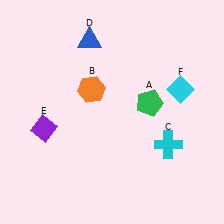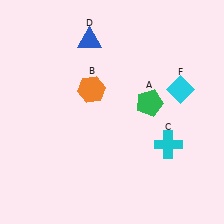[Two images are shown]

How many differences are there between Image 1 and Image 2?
There is 1 difference between the two images.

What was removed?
The purple diamond (E) was removed in Image 2.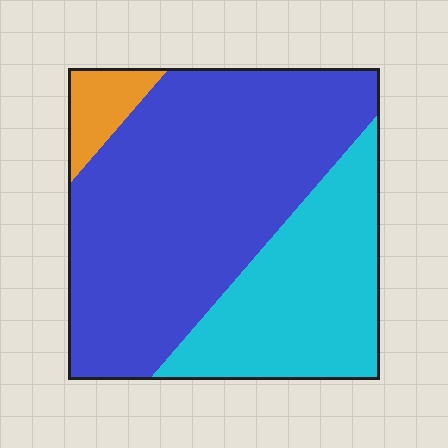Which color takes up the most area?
Blue, at roughly 60%.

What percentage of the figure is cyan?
Cyan takes up about one third (1/3) of the figure.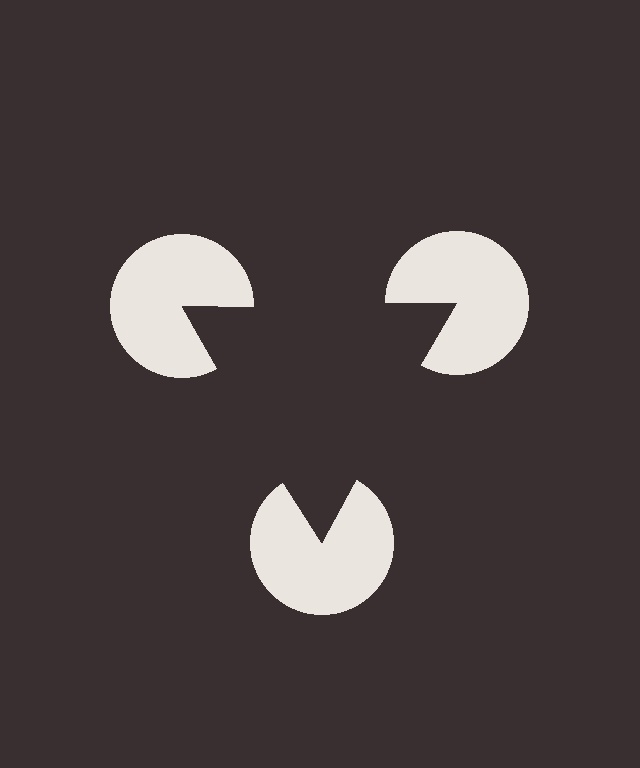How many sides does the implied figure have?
3 sides.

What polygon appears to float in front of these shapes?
An illusory triangle — its edges are inferred from the aligned wedge cuts in the pac-man discs, not physically drawn.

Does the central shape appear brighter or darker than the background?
It typically appears slightly darker than the background, even though no actual brightness change is drawn.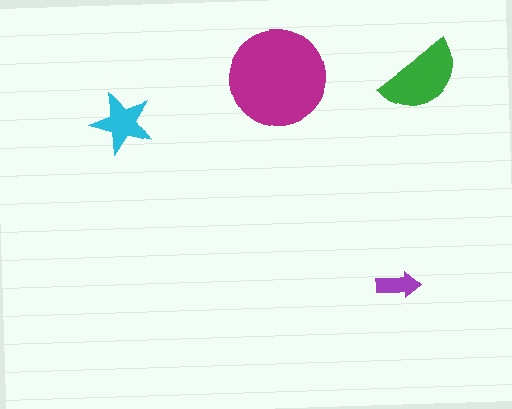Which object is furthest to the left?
The cyan star is leftmost.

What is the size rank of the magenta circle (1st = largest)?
1st.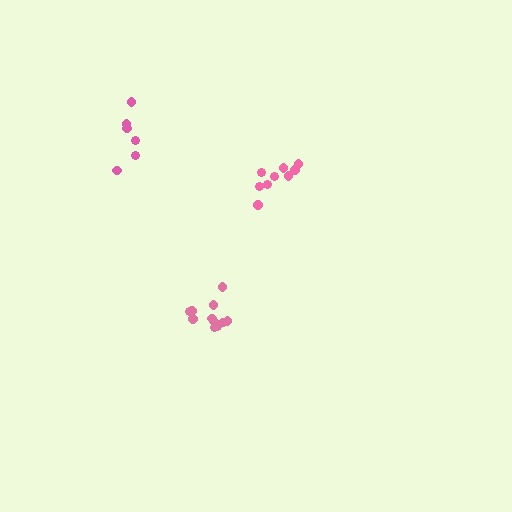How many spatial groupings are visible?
There are 3 spatial groupings.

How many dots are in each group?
Group 1: 9 dots, Group 2: 11 dots, Group 3: 6 dots (26 total).